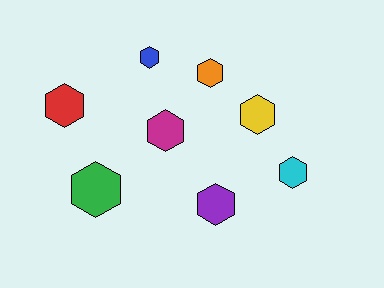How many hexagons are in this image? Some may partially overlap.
There are 8 hexagons.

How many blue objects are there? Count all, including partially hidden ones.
There is 1 blue object.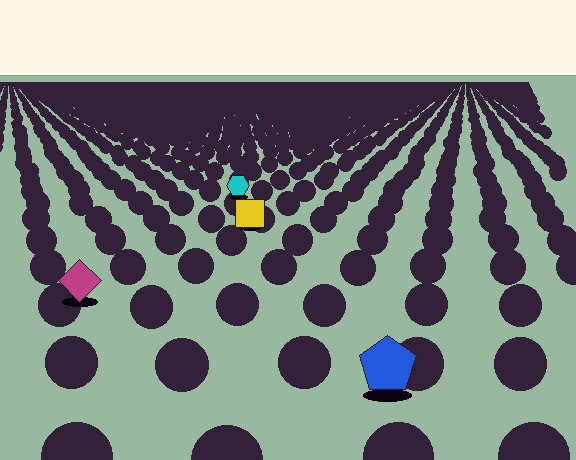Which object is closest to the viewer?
The blue pentagon is closest. The texture marks near it are larger and more spread out.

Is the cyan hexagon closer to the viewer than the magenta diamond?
No. The magenta diamond is closer — you can tell from the texture gradient: the ground texture is coarser near it.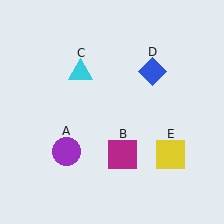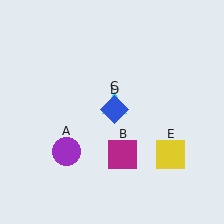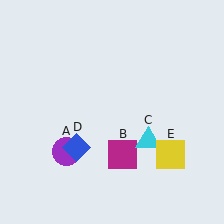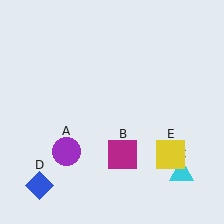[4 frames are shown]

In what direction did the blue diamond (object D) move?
The blue diamond (object D) moved down and to the left.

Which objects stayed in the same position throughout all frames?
Purple circle (object A) and magenta square (object B) and yellow square (object E) remained stationary.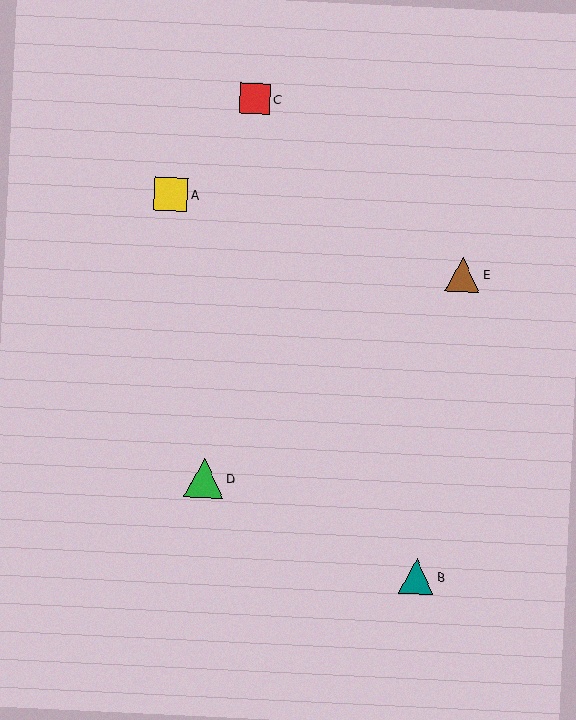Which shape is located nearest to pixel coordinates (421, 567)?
The teal triangle (labeled B) at (416, 576) is nearest to that location.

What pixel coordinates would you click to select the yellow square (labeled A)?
Click at (171, 194) to select the yellow square A.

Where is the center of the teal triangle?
The center of the teal triangle is at (416, 576).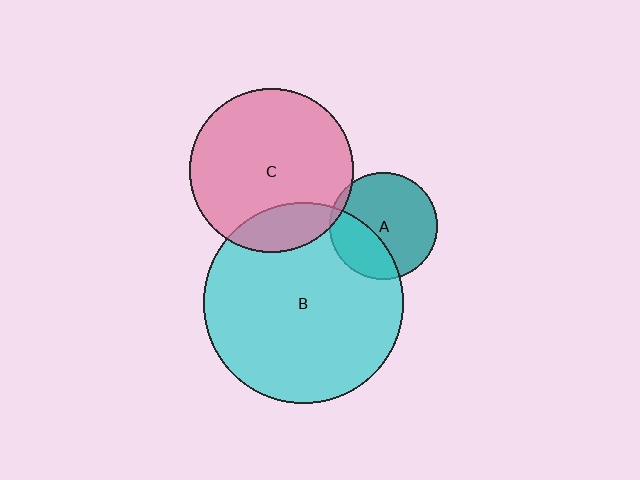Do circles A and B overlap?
Yes.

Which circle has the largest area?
Circle B (cyan).